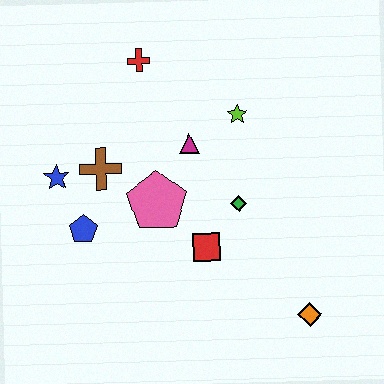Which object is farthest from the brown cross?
The orange diamond is farthest from the brown cross.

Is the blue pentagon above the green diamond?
No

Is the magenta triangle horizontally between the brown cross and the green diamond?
Yes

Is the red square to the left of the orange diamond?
Yes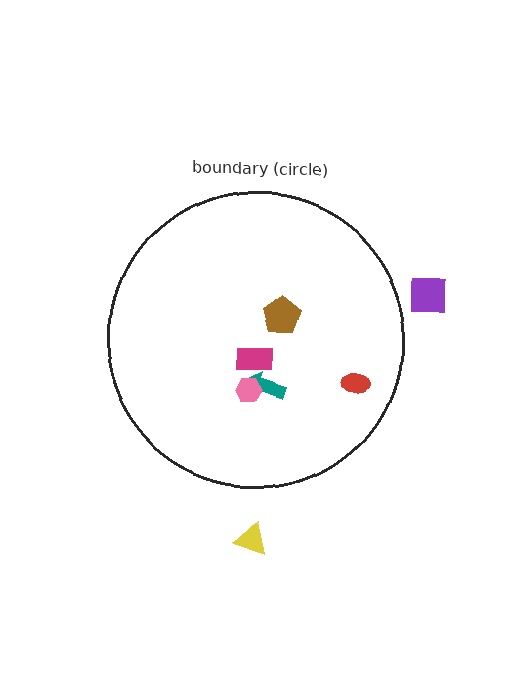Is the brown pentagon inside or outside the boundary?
Inside.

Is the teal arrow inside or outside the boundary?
Inside.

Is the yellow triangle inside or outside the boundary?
Outside.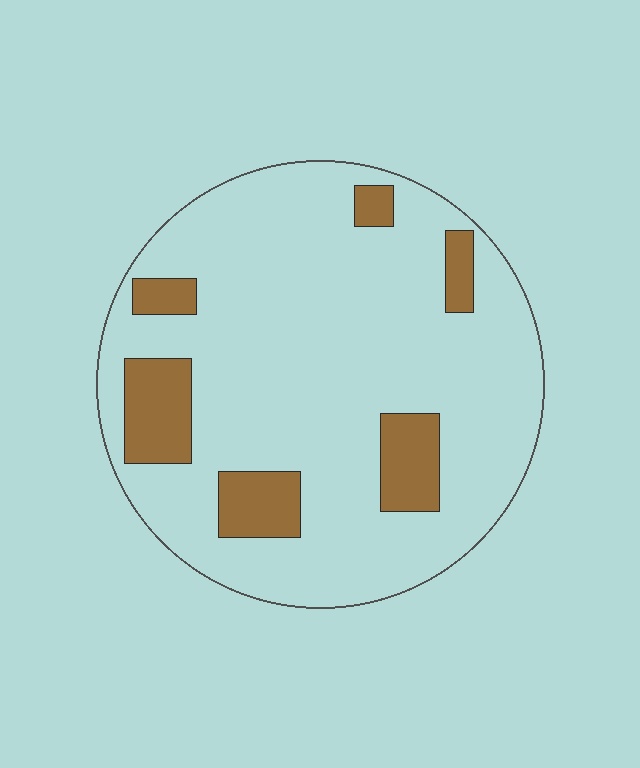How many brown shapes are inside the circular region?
6.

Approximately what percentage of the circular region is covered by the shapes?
Approximately 15%.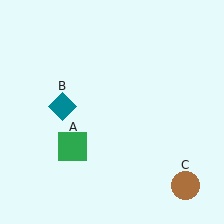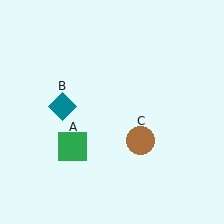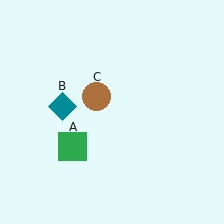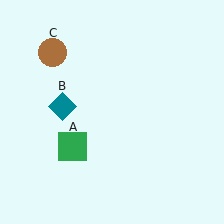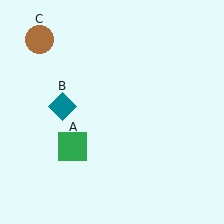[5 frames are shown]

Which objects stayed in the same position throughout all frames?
Green square (object A) and teal diamond (object B) remained stationary.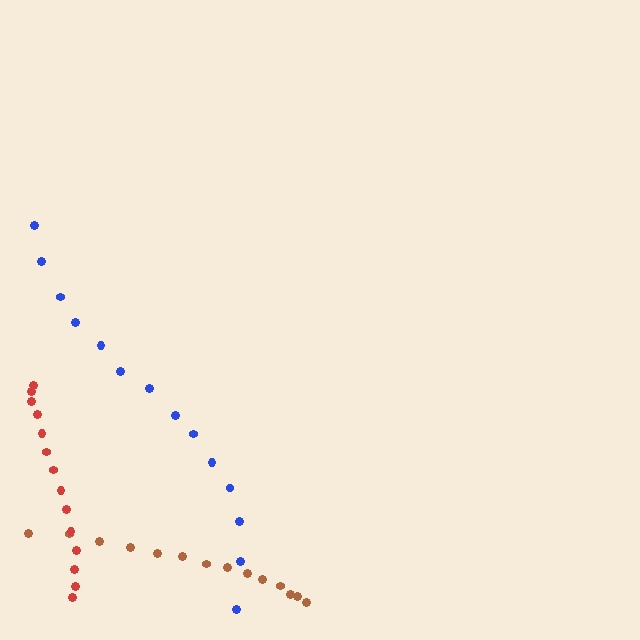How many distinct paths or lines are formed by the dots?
There are 3 distinct paths.